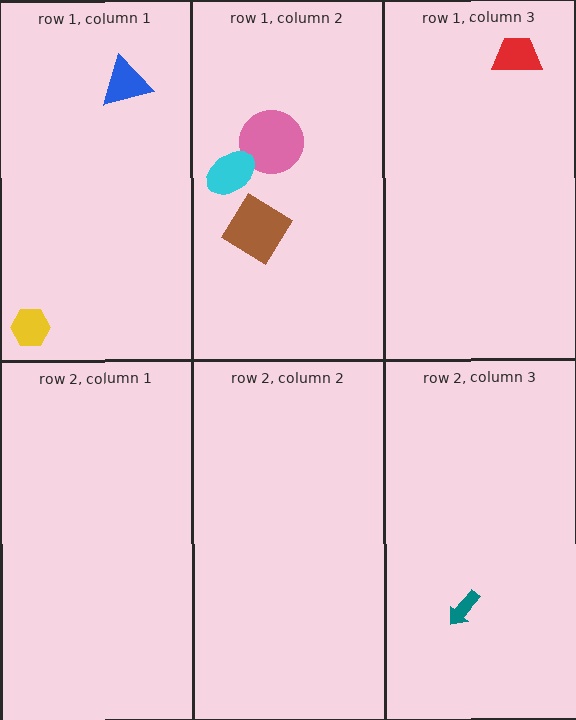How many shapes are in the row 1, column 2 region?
3.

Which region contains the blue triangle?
The row 1, column 1 region.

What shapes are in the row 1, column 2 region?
The pink circle, the cyan ellipse, the brown diamond.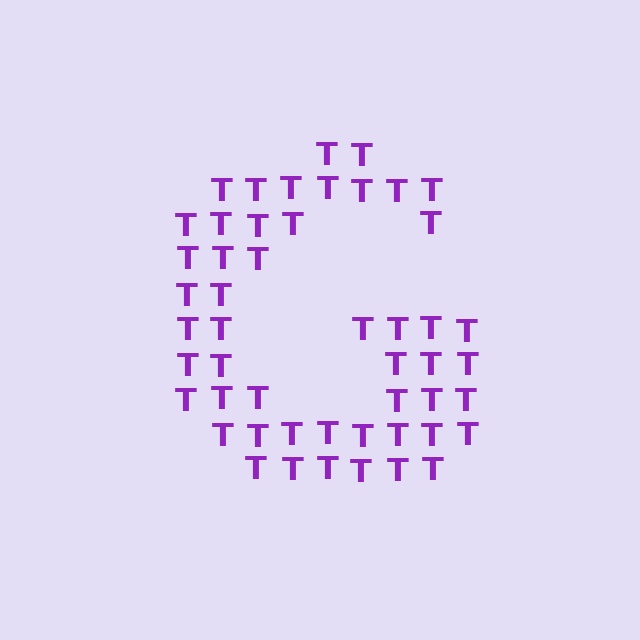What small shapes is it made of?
It is made of small letter T's.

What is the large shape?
The large shape is the letter G.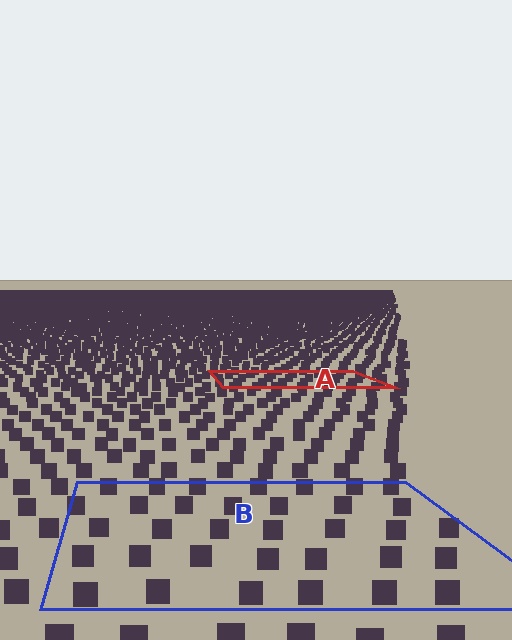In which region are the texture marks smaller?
The texture marks are smaller in region A, because it is farther away.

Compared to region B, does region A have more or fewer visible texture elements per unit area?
Region A has more texture elements per unit area — they are packed more densely because it is farther away.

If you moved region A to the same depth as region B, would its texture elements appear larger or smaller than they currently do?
They would appear larger. At a closer depth, the same texture elements are projected at a bigger on-screen size.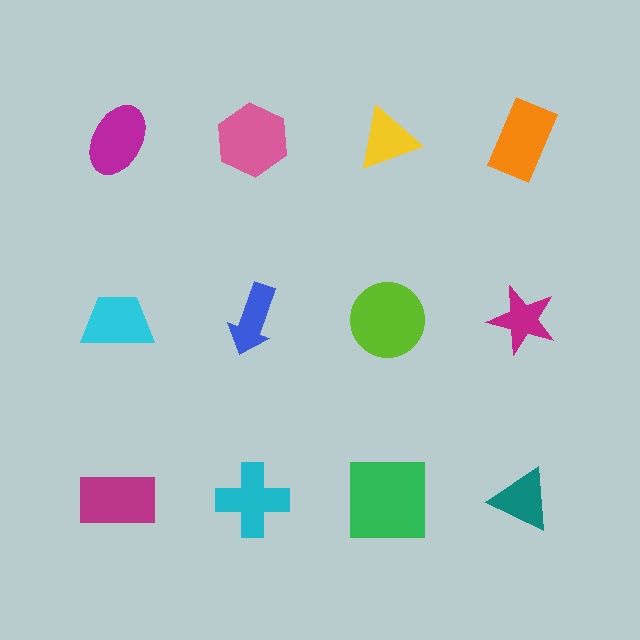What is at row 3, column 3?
A green square.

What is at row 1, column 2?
A pink hexagon.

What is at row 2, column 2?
A blue arrow.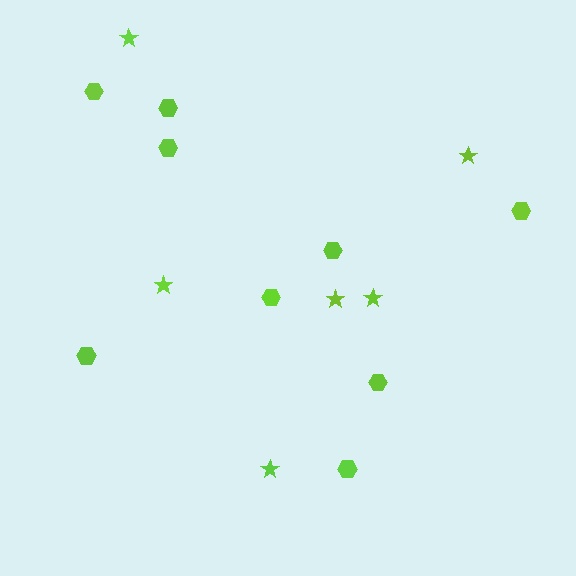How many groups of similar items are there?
There are 2 groups: one group of stars (6) and one group of hexagons (9).